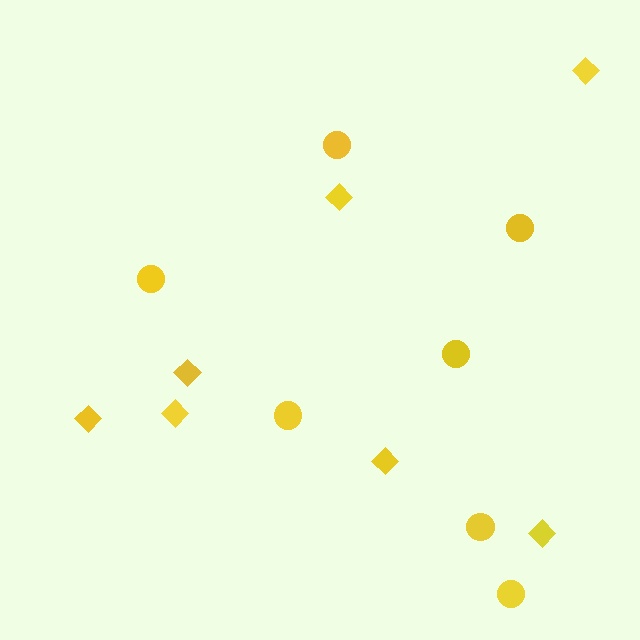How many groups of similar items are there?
There are 2 groups: one group of circles (7) and one group of diamonds (7).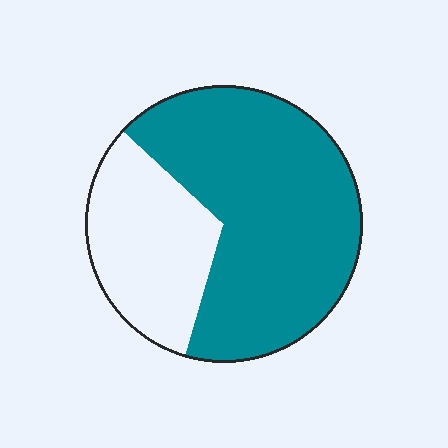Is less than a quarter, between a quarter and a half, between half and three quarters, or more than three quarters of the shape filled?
Between half and three quarters.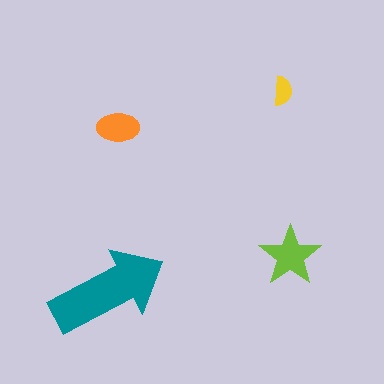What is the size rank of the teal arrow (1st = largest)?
1st.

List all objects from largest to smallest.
The teal arrow, the lime star, the orange ellipse, the yellow semicircle.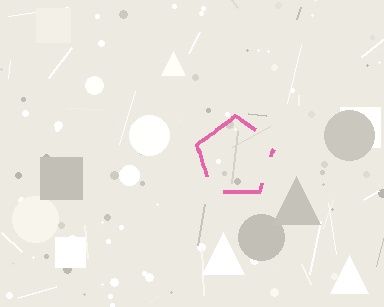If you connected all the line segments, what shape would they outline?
They would outline a pentagon.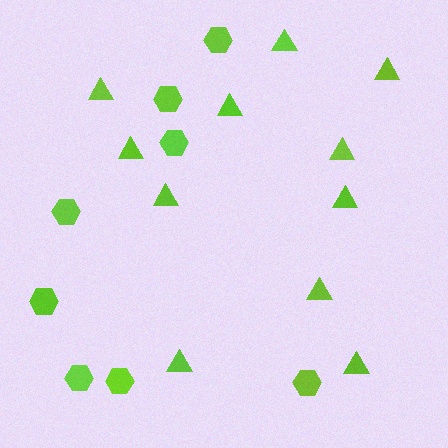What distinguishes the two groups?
There are 2 groups: one group of hexagons (8) and one group of triangles (11).